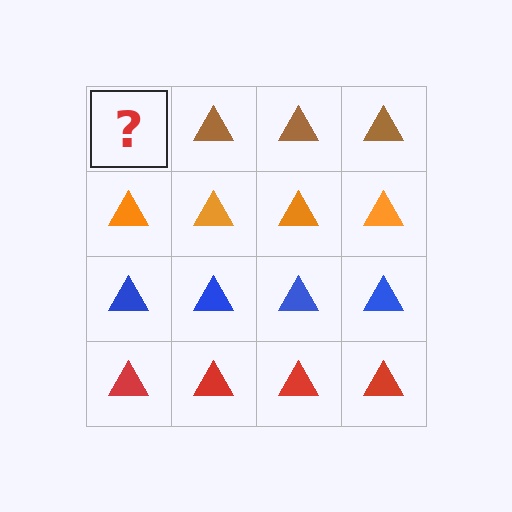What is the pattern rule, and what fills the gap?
The rule is that each row has a consistent color. The gap should be filled with a brown triangle.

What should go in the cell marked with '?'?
The missing cell should contain a brown triangle.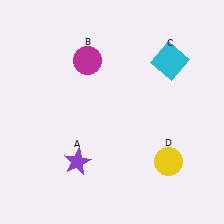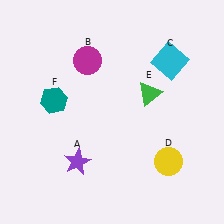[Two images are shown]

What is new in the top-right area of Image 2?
A green triangle (E) was added in the top-right area of Image 2.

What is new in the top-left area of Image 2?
A teal hexagon (F) was added in the top-left area of Image 2.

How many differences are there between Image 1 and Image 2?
There are 2 differences between the two images.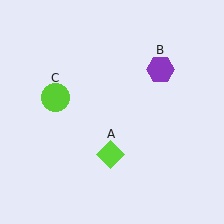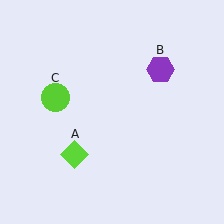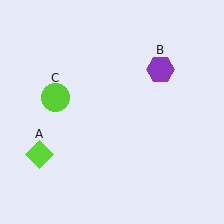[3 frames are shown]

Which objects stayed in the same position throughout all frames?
Purple hexagon (object B) and lime circle (object C) remained stationary.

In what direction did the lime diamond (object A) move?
The lime diamond (object A) moved left.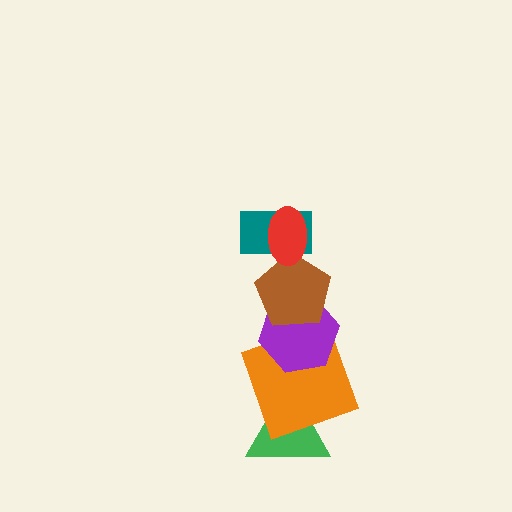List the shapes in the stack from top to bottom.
From top to bottom: the red ellipse, the teal rectangle, the brown pentagon, the purple hexagon, the orange square, the green triangle.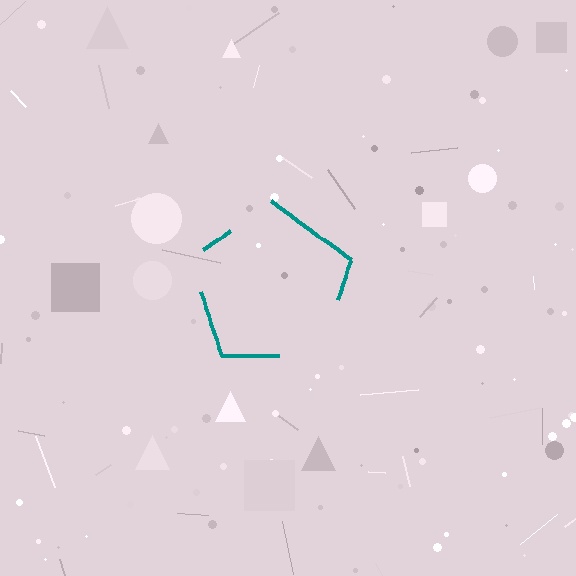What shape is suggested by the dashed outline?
The dashed outline suggests a pentagon.